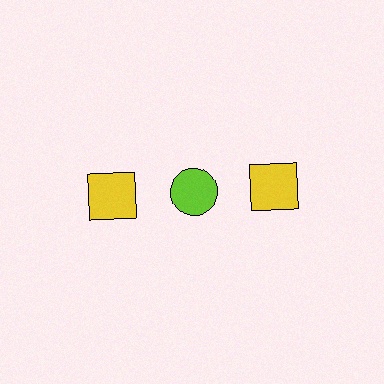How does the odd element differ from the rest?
It differs in both color (lime instead of yellow) and shape (circle instead of square).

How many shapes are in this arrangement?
There are 3 shapes arranged in a grid pattern.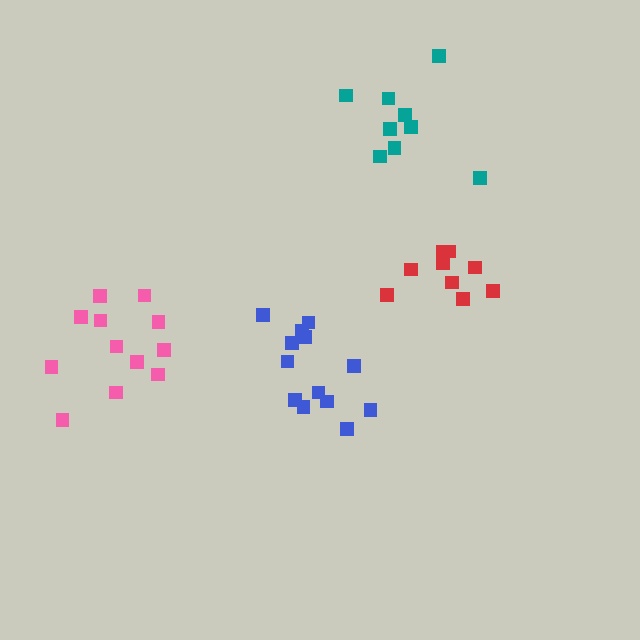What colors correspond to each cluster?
The clusters are colored: teal, blue, red, pink.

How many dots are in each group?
Group 1: 9 dots, Group 2: 13 dots, Group 3: 9 dots, Group 4: 12 dots (43 total).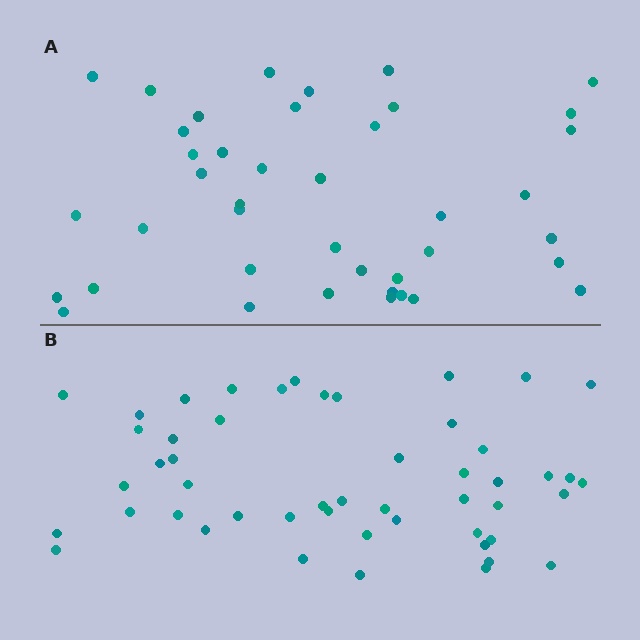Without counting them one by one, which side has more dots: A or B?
Region B (the bottom region) has more dots.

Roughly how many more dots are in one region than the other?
Region B has roughly 8 or so more dots than region A.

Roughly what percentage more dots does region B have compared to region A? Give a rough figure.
About 20% more.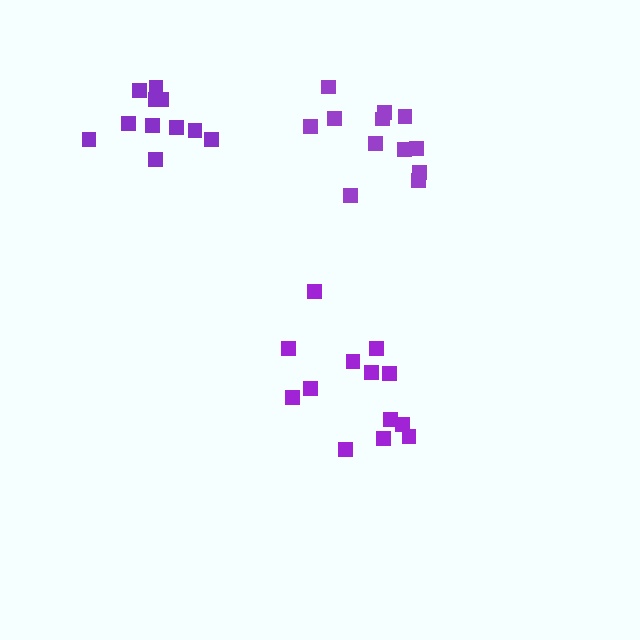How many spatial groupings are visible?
There are 3 spatial groupings.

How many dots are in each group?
Group 1: 11 dots, Group 2: 13 dots, Group 3: 12 dots (36 total).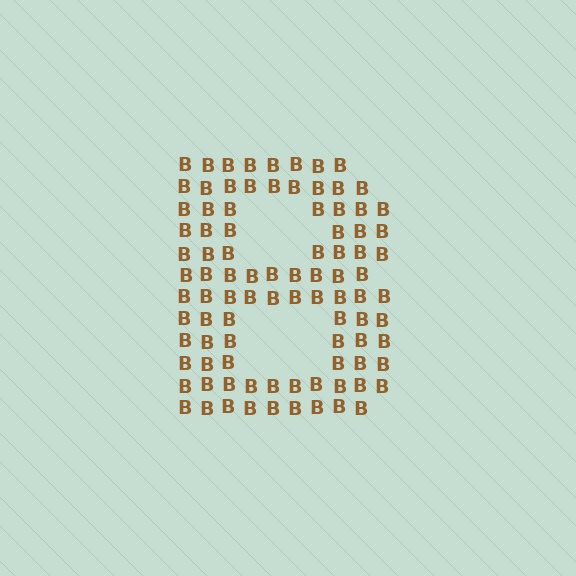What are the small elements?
The small elements are letter B's.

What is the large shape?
The large shape is the letter B.